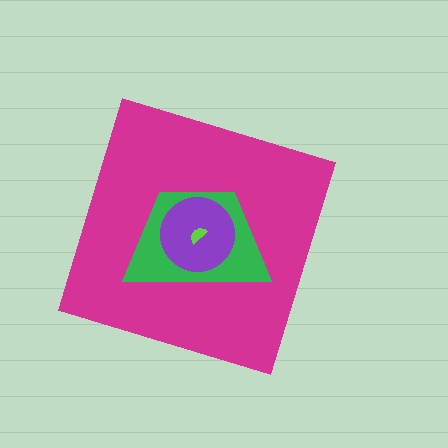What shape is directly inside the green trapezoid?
The purple circle.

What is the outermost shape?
The magenta diamond.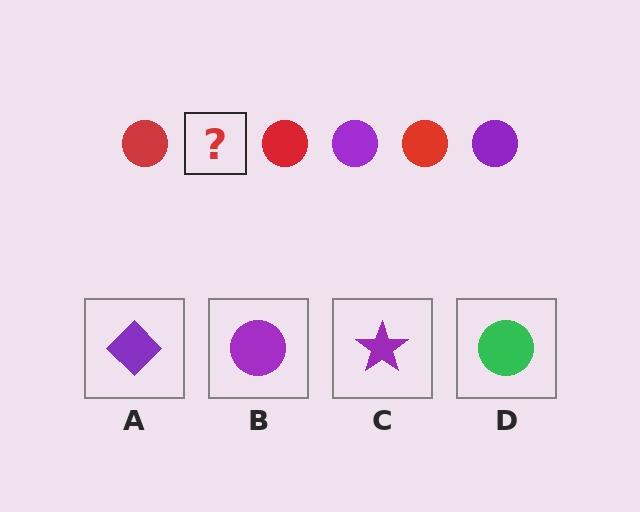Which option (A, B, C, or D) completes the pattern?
B.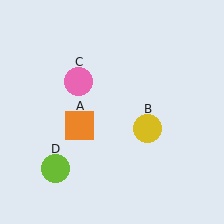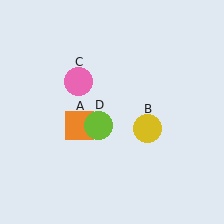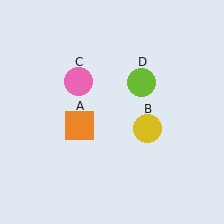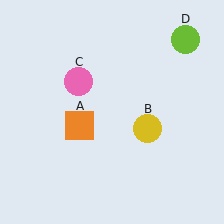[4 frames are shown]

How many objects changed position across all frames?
1 object changed position: lime circle (object D).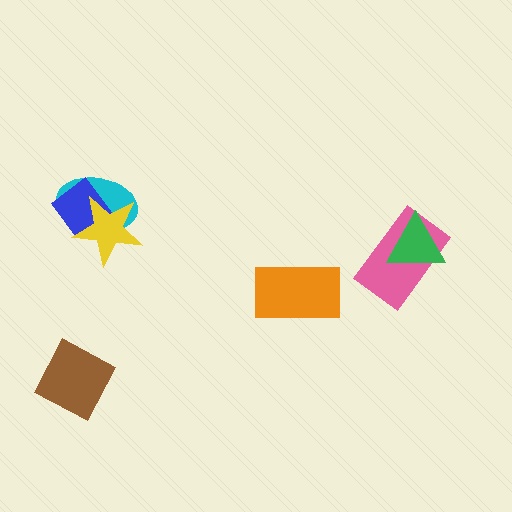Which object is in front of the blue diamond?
The yellow star is in front of the blue diamond.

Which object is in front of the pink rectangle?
The green triangle is in front of the pink rectangle.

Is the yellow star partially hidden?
No, no other shape covers it.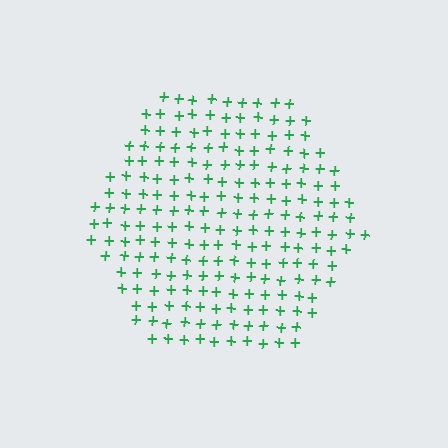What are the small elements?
The small elements are plus signs.